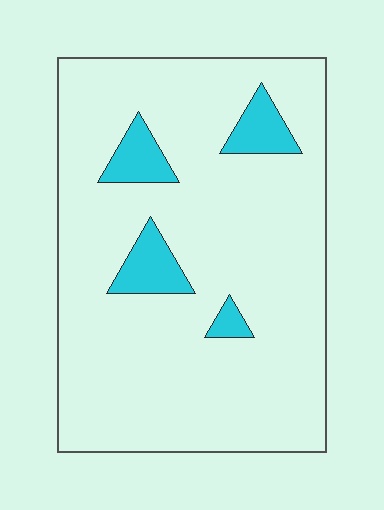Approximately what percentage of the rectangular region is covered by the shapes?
Approximately 10%.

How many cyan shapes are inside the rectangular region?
4.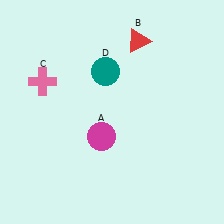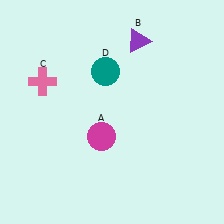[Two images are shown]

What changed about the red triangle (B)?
In Image 1, B is red. In Image 2, it changed to purple.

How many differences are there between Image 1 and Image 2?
There is 1 difference between the two images.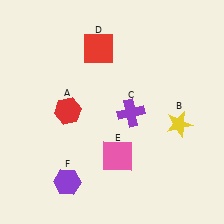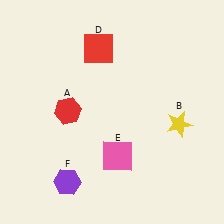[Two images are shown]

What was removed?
The purple cross (C) was removed in Image 2.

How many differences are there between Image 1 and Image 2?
There is 1 difference between the two images.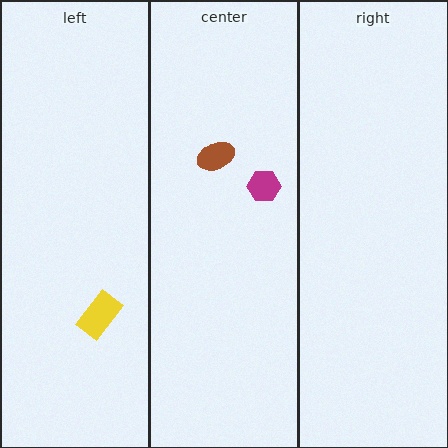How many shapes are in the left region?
1.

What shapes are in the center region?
The magenta hexagon, the brown ellipse.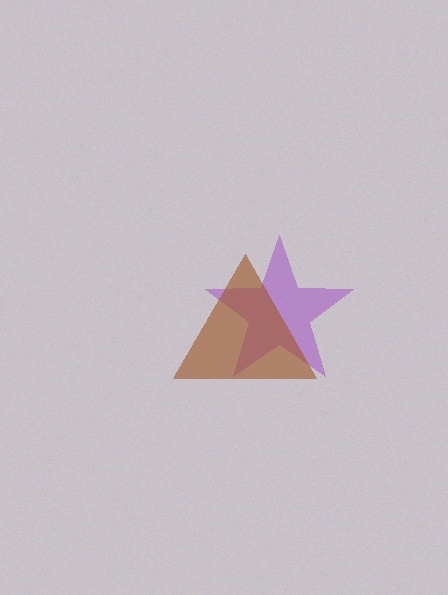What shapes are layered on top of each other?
The layered shapes are: a purple star, a brown triangle.